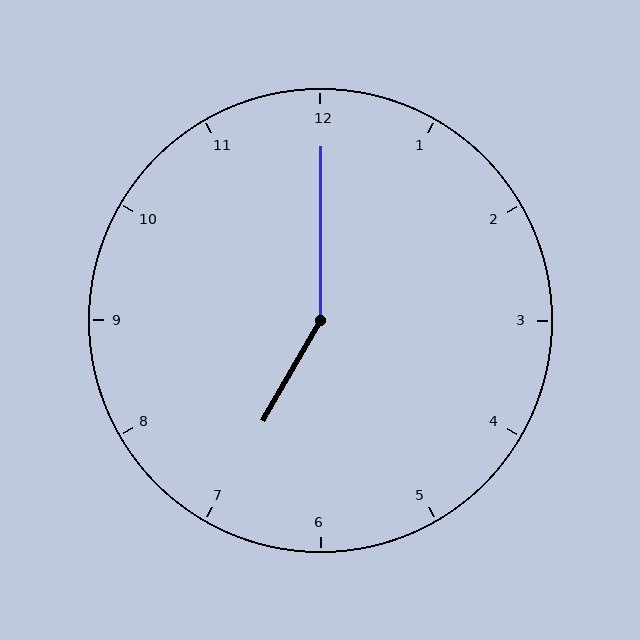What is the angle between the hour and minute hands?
Approximately 150 degrees.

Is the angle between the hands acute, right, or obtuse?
It is obtuse.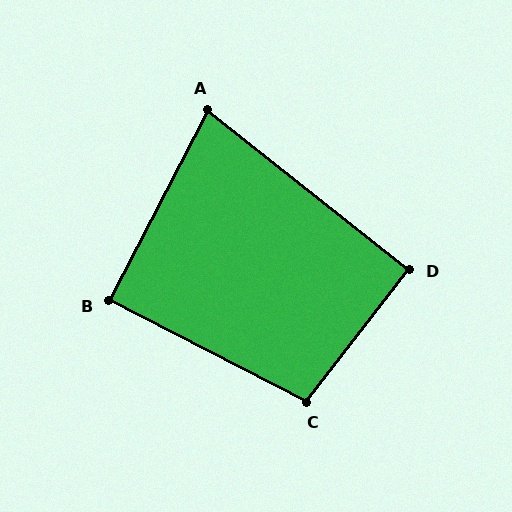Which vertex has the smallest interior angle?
A, at approximately 79 degrees.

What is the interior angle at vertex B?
Approximately 90 degrees (approximately right).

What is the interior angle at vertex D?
Approximately 90 degrees (approximately right).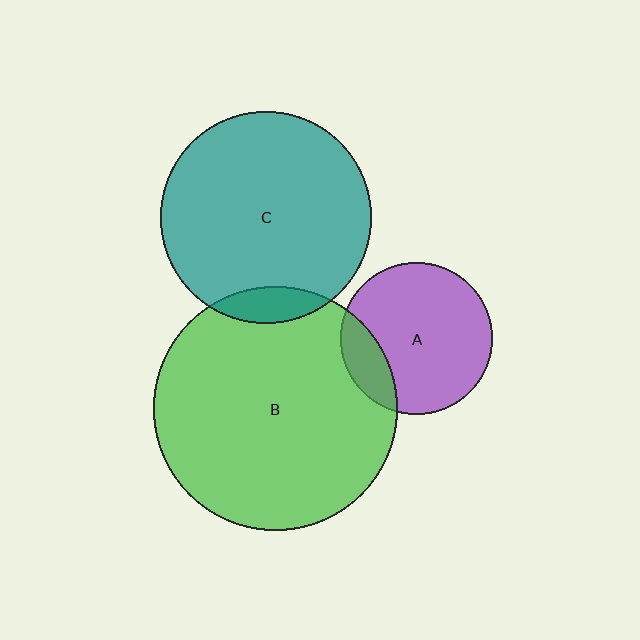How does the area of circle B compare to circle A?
Approximately 2.6 times.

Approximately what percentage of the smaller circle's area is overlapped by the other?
Approximately 10%.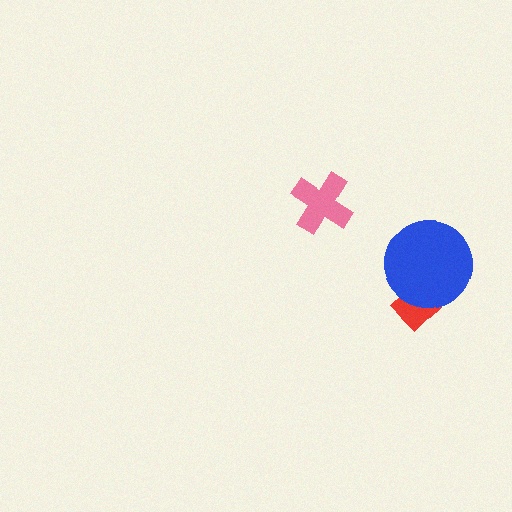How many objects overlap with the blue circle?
1 object overlaps with the blue circle.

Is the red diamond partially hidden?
Yes, it is partially covered by another shape.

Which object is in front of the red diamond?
The blue circle is in front of the red diamond.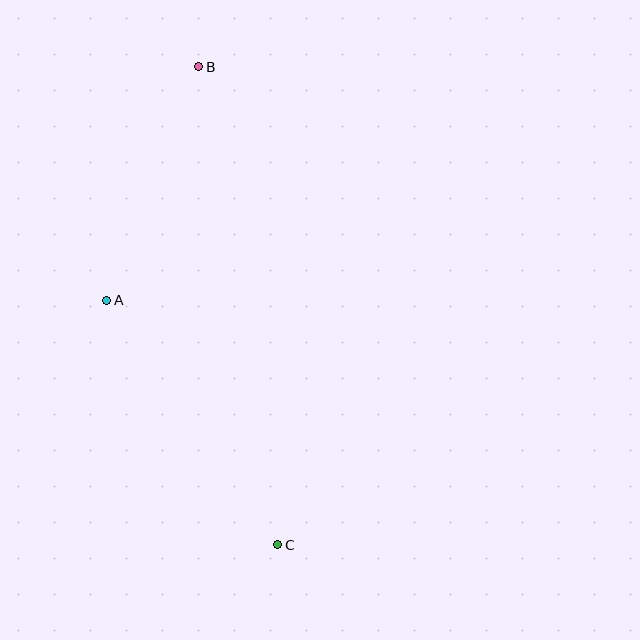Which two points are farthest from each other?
Points B and C are farthest from each other.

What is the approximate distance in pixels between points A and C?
The distance between A and C is approximately 298 pixels.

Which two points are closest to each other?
Points A and B are closest to each other.